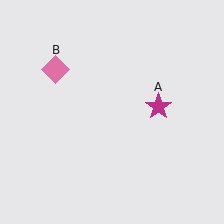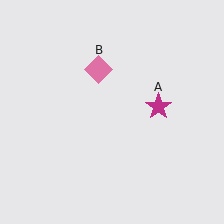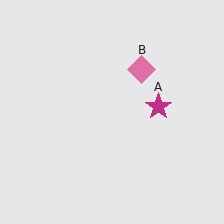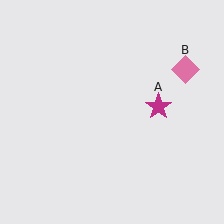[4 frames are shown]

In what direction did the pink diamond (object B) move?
The pink diamond (object B) moved right.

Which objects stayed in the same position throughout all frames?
Magenta star (object A) remained stationary.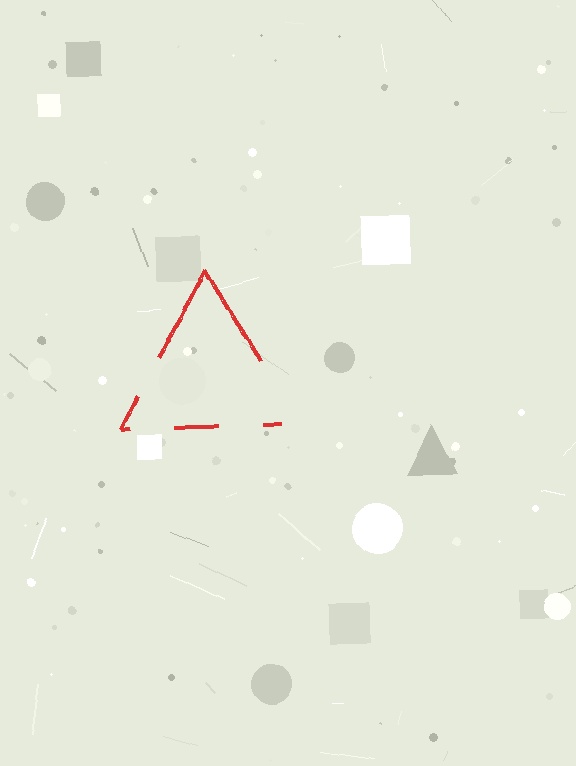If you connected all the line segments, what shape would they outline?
They would outline a triangle.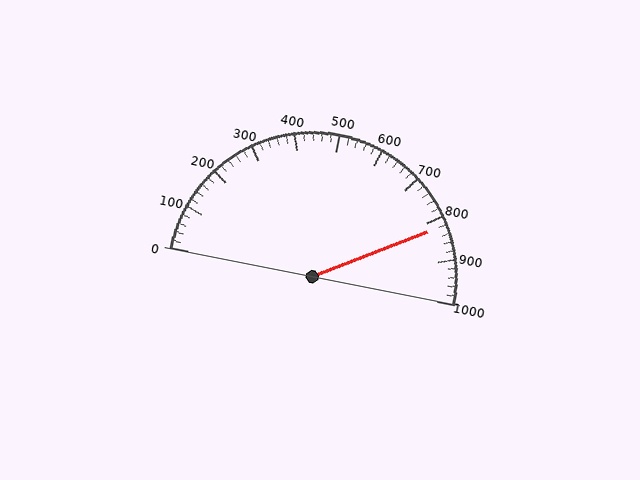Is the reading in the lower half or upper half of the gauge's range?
The reading is in the upper half of the range (0 to 1000).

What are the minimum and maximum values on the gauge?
The gauge ranges from 0 to 1000.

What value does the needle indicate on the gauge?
The needle indicates approximately 820.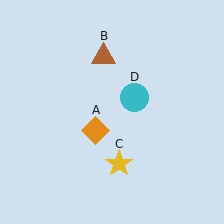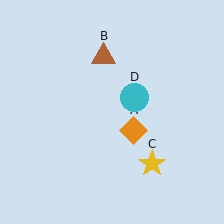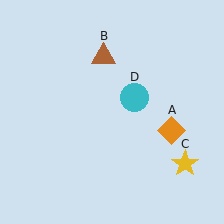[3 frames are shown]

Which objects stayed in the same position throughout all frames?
Brown triangle (object B) and cyan circle (object D) remained stationary.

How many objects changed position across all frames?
2 objects changed position: orange diamond (object A), yellow star (object C).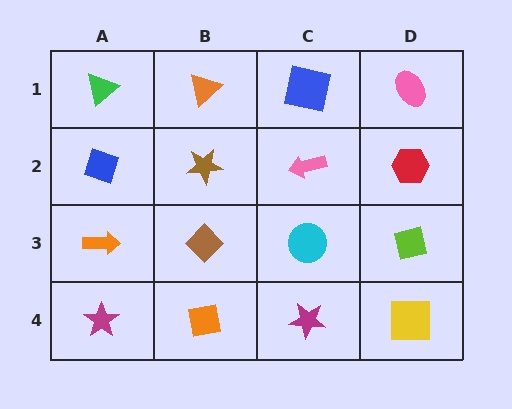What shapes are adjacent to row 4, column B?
A brown diamond (row 3, column B), a magenta star (row 4, column A), a magenta star (row 4, column C).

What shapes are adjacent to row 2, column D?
A pink ellipse (row 1, column D), a lime square (row 3, column D), a pink arrow (row 2, column C).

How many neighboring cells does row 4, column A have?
2.